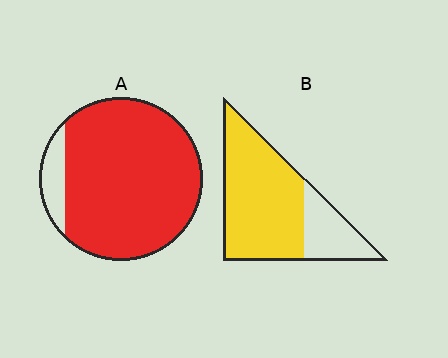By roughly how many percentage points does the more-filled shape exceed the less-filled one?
By roughly 15 percentage points (A over B).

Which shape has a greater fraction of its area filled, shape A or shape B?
Shape A.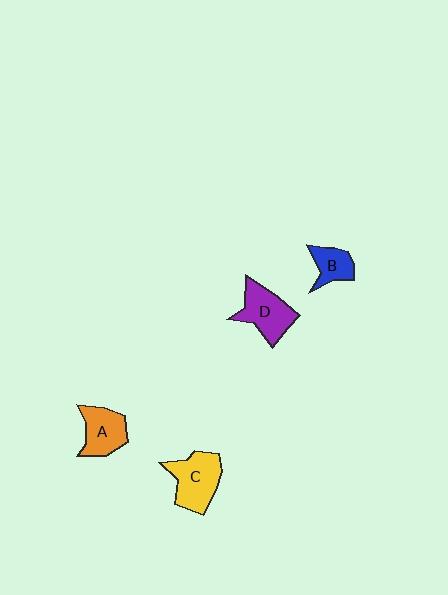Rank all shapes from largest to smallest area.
From largest to smallest: C (yellow), D (purple), A (orange), B (blue).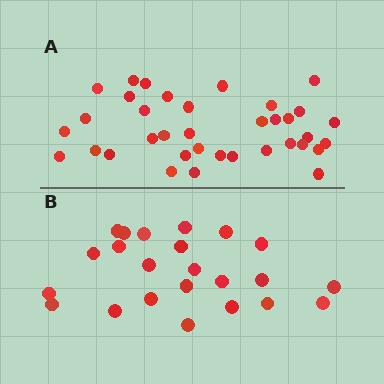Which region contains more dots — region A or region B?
Region A (the top region) has more dots.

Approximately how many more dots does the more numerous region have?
Region A has approximately 15 more dots than region B.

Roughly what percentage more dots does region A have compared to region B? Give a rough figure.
About 55% more.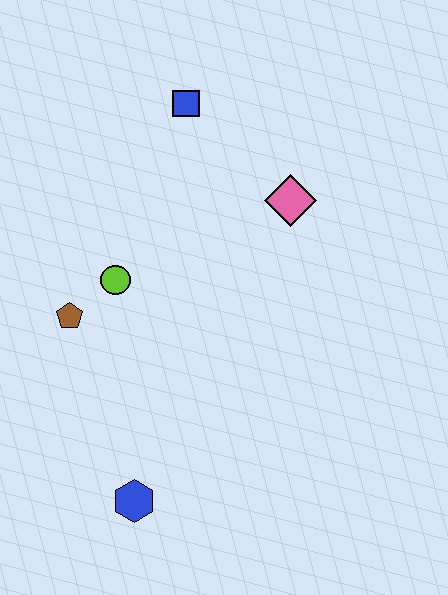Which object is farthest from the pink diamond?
The blue hexagon is farthest from the pink diamond.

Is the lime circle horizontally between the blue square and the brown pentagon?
Yes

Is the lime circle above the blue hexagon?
Yes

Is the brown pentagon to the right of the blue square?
No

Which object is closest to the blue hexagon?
The brown pentagon is closest to the blue hexagon.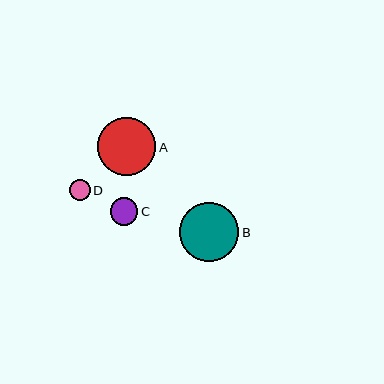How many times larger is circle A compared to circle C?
Circle A is approximately 2.1 times the size of circle C.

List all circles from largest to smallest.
From largest to smallest: B, A, C, D.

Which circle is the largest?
Circle B is the largest with a size of approximately 59 pixels.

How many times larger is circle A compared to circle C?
Circle A is approximately 2.1 times the size of circle C.